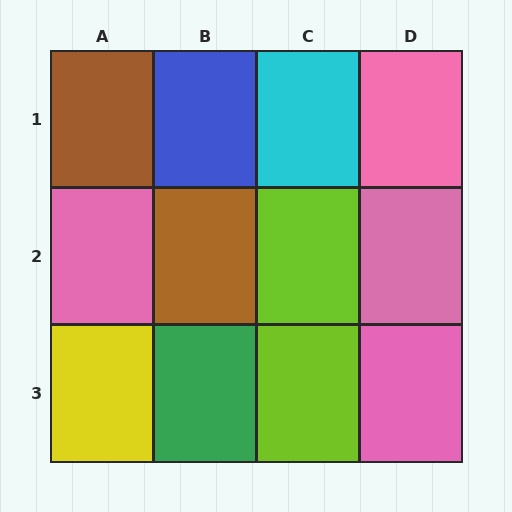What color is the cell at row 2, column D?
Pink.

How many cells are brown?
2 cells are brown.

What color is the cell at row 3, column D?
Pink.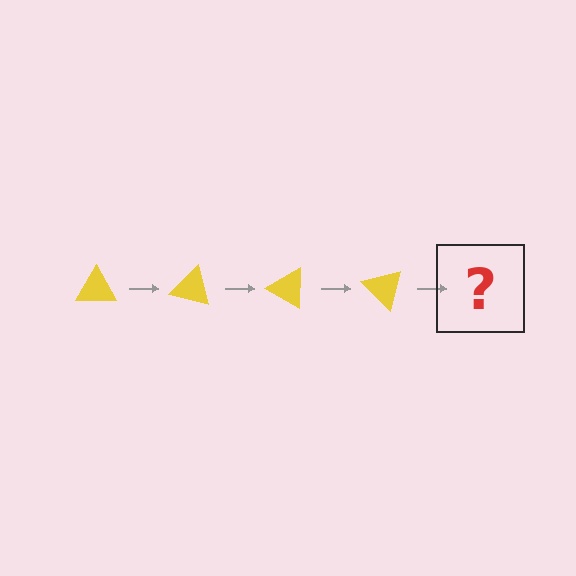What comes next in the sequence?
The next element should be a yellow triangle rotated 60 degrees.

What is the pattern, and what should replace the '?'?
The pattern is that the triangle rotates 15 degrees each step. The '?' should be a yellow triangle rotated 60 degrees.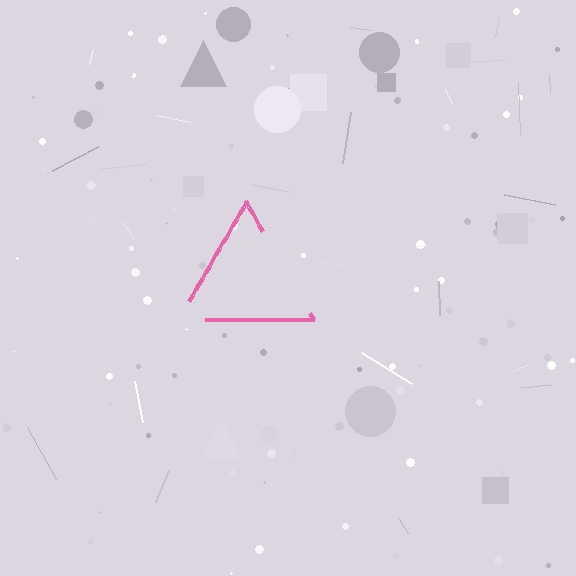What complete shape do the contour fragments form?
The contour fragments form a triangle.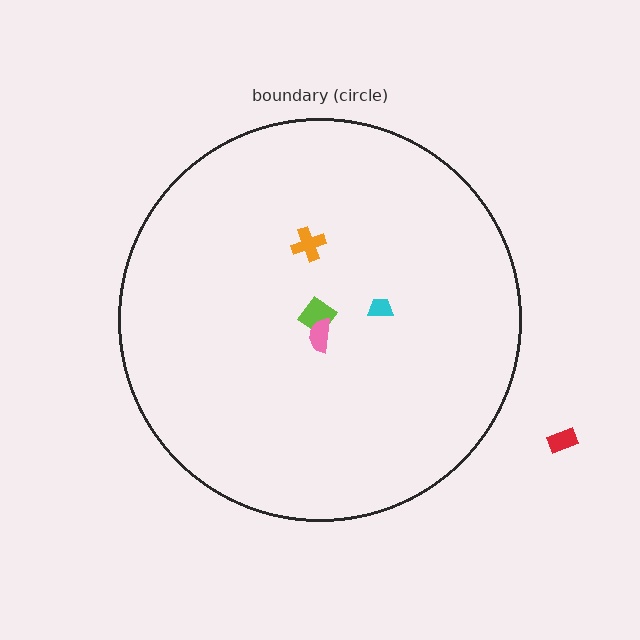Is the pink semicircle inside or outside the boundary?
Inside.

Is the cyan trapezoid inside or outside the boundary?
Inside.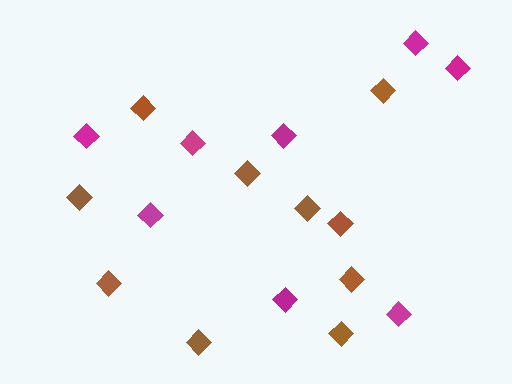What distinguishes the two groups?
There are 2 groups: one group of brown diamonds (10) and one group of magenta diamonds (8).